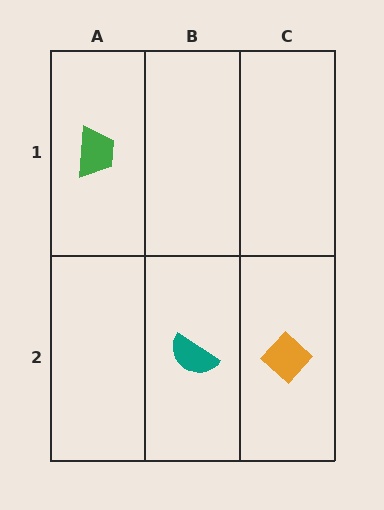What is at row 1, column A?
A green trapezoid.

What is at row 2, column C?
An orange diamond.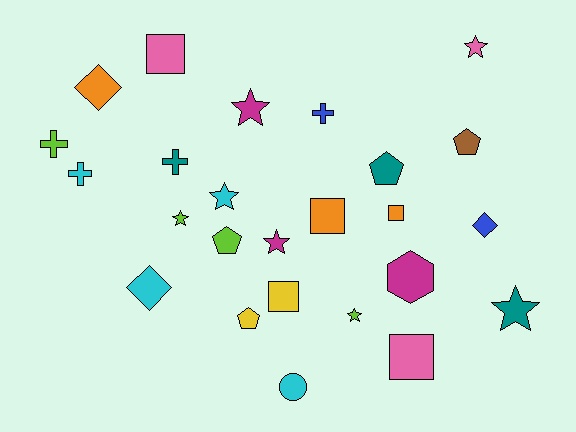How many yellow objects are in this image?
There are 2 yellow objects.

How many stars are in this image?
There are 7 stars.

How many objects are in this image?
There are 25 objects.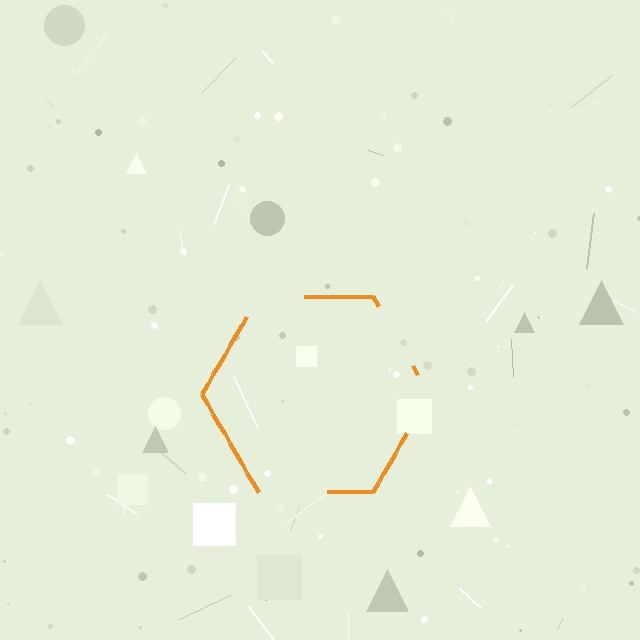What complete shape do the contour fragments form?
The contour fragments form a hexagon.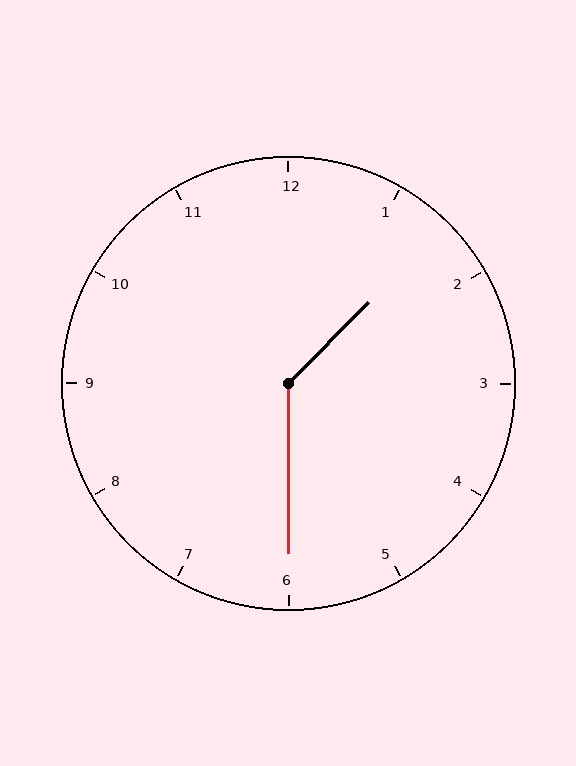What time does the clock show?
1:30.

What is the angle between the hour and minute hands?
Approximately 135 degrees.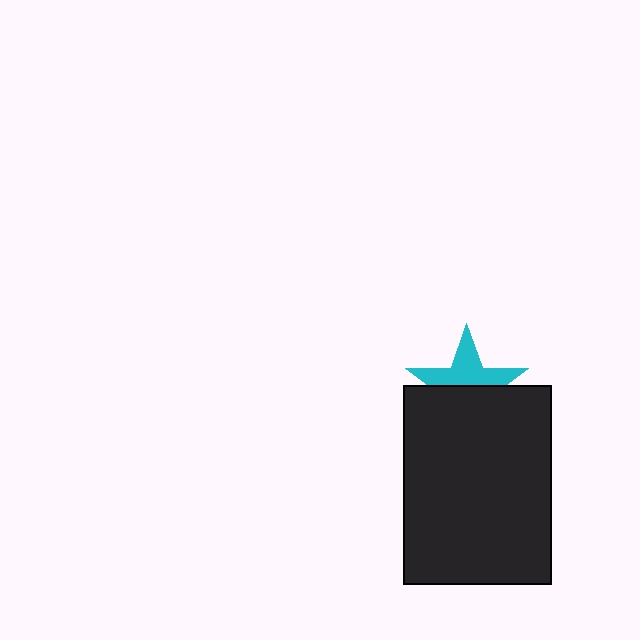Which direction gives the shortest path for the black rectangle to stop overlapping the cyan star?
Moving down gives the shortest separation.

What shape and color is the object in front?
The object in front is a black rectangle.